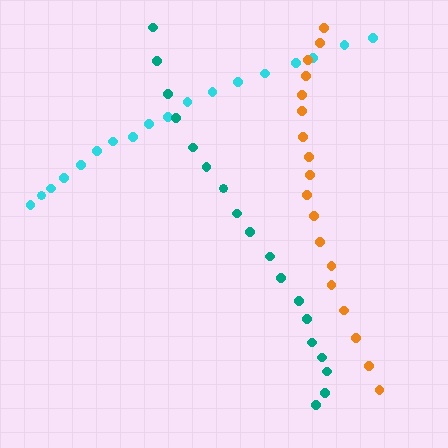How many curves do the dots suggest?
There are 3 distinct paths.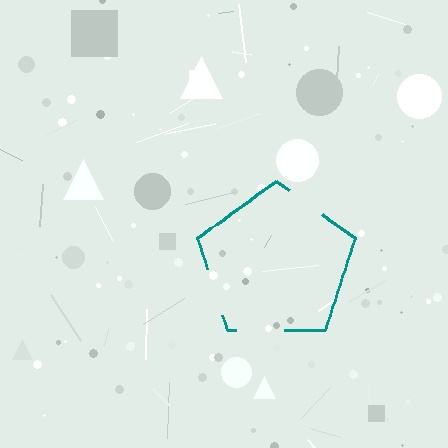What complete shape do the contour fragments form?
The contour fragments form a pentagon.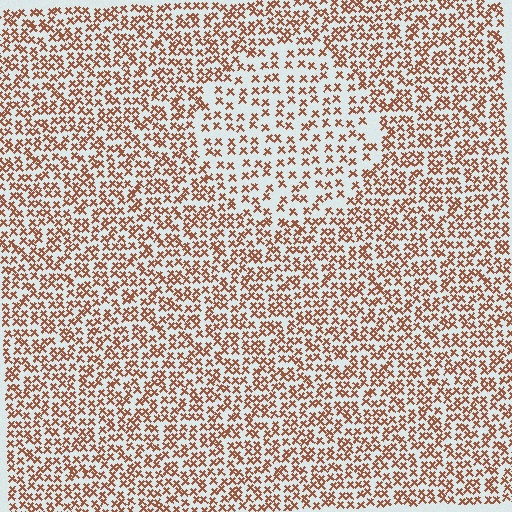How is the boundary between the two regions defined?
The boundary is defined by a change in element density (approximately 1.7x ratio). All elements are the same color, size, and shape.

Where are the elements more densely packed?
The elements are more densely packed outside the circle boundary.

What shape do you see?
I see a circle.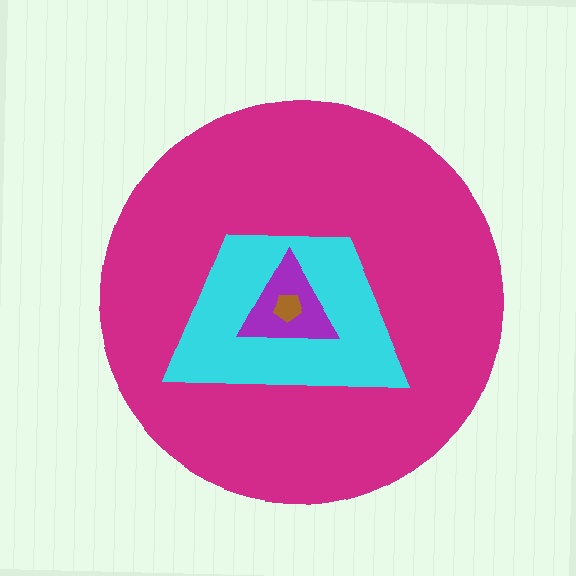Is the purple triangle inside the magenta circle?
Yes.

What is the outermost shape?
The magenta circle.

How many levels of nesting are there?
4.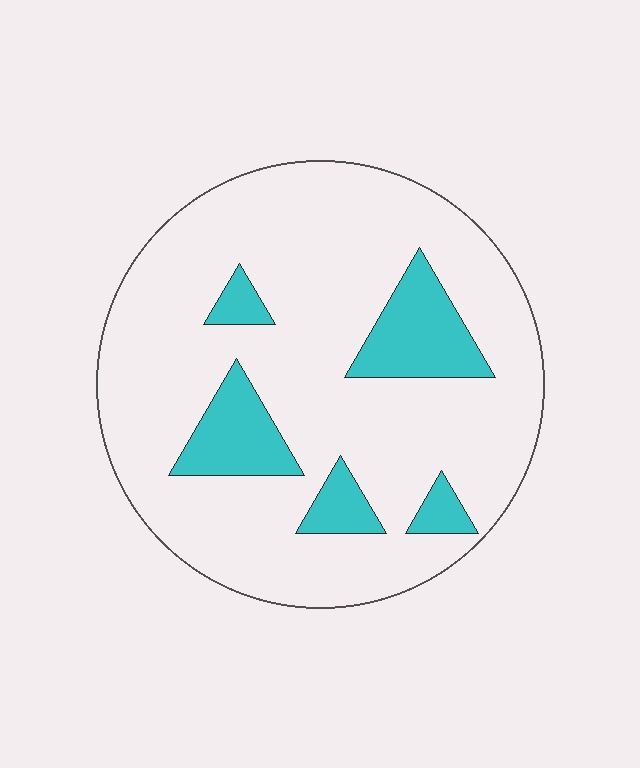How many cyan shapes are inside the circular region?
5.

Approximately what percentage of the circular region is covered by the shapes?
Approximately 15%.